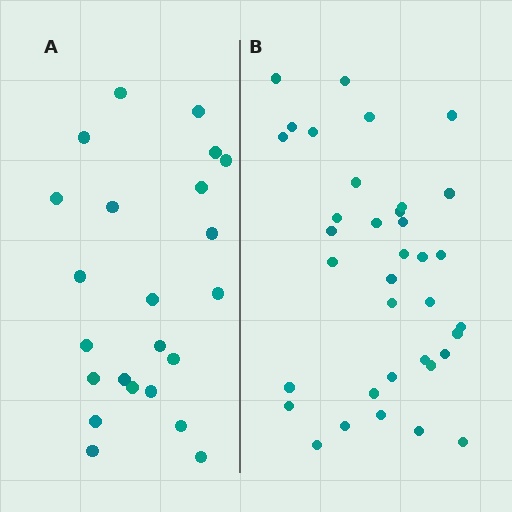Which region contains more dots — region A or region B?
Region B (the right region) has more dots.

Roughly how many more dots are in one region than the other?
Region B has approximately 15 more dots than region A.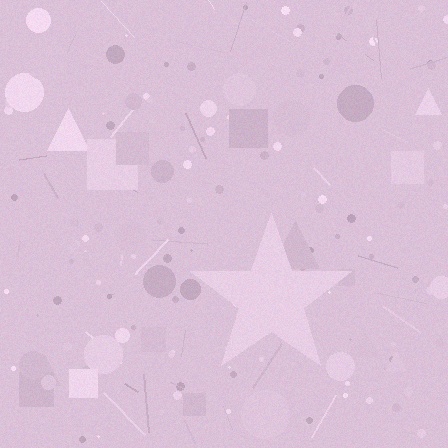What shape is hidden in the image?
A star is hidden in the image.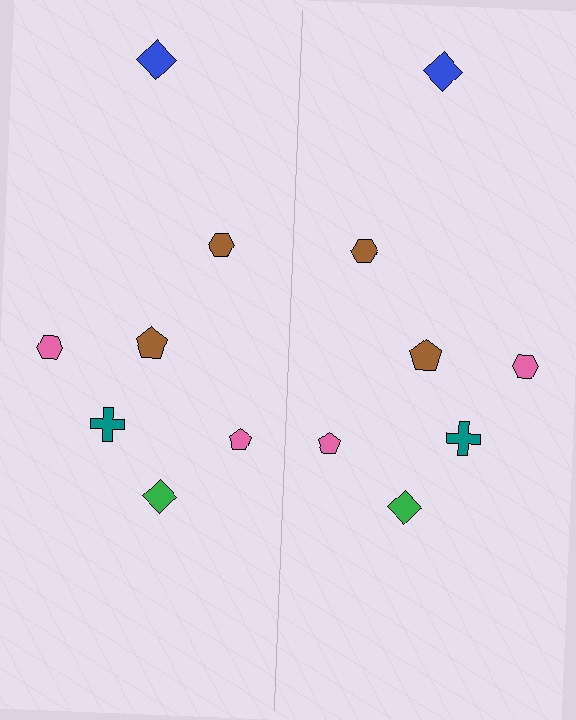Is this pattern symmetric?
Yes, this pattern has bilateral (reflection) symmetry.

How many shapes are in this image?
There are 14 shapes in this image.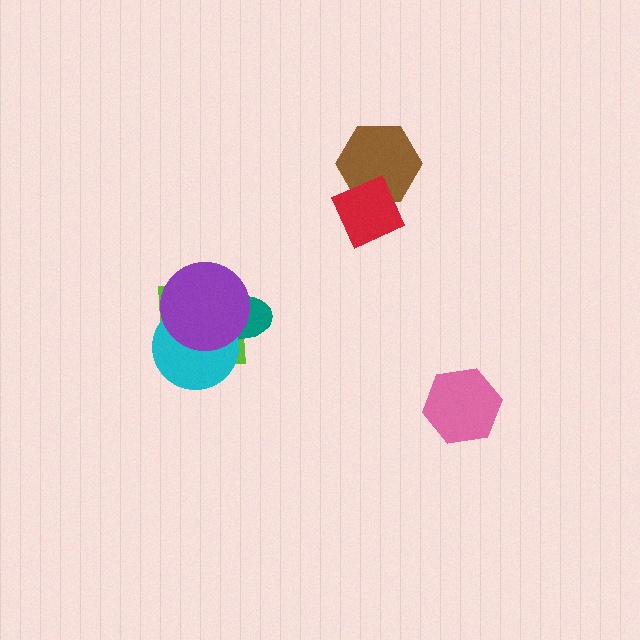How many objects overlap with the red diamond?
1 object overlaps with the red diamond.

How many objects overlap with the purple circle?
3 objects overlap with the purple circle.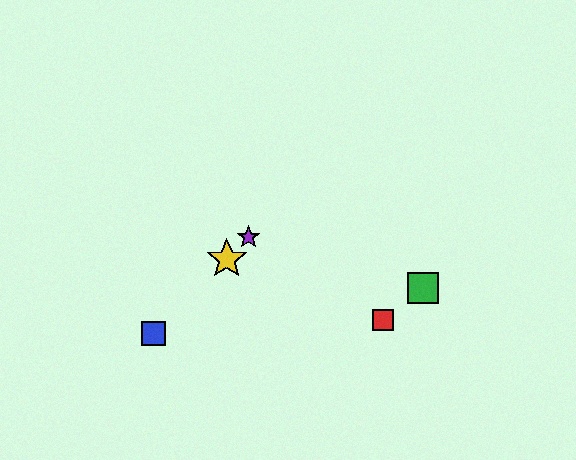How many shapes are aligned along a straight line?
3 shapes (the blue square, the yellow star, the purple star) are aligned along a straight line.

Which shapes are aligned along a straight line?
The blue square, the yellow star, the purple star are aligned along a straight line.